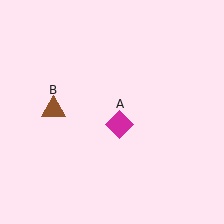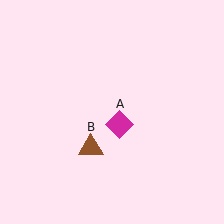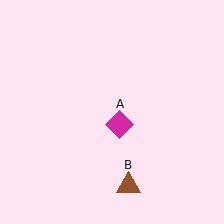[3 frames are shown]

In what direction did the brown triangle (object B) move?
The brown triangle (object B) moved down and to the right.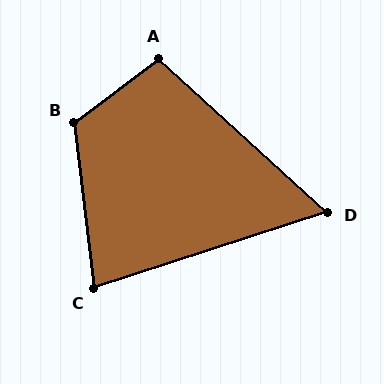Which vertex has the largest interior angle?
B, at approximately 120 degrees.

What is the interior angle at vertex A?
Approximately 101 degrees (obtuse).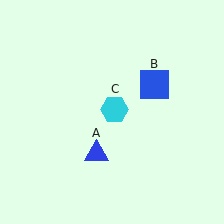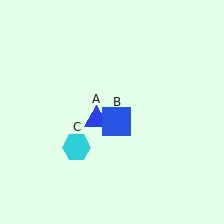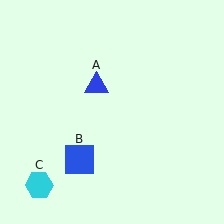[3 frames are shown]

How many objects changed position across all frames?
3 objects changed position: blue triangle (object A), blue square (object B), cyan hexagon (object C).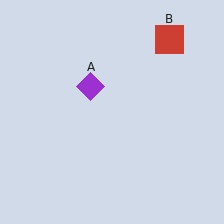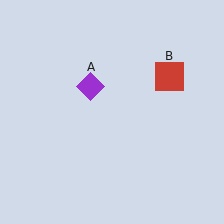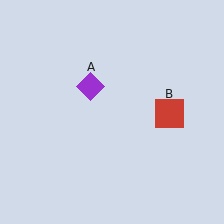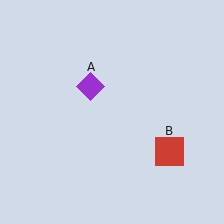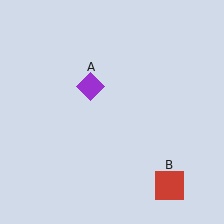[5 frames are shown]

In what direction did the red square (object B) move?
The red square (object B) moved down.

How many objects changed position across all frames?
1 object changed position: red square (object B).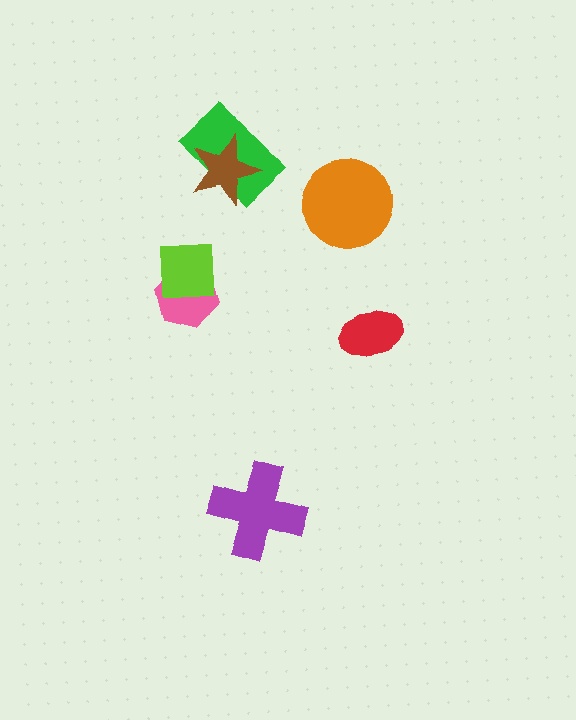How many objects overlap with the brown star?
1 object overlaps with the brown star.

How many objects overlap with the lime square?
1 object overlaps with the lime square.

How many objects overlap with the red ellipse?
0 objects overlap with the red ellipse.